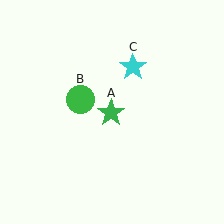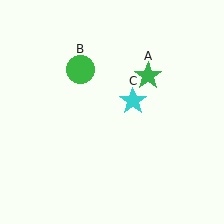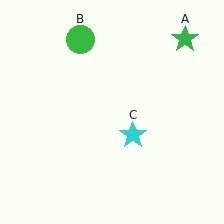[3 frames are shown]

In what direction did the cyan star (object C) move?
The cyan star (object C) moved down.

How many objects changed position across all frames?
3 objects changed position: green star (object A), green circle (object B), cyan star (object C).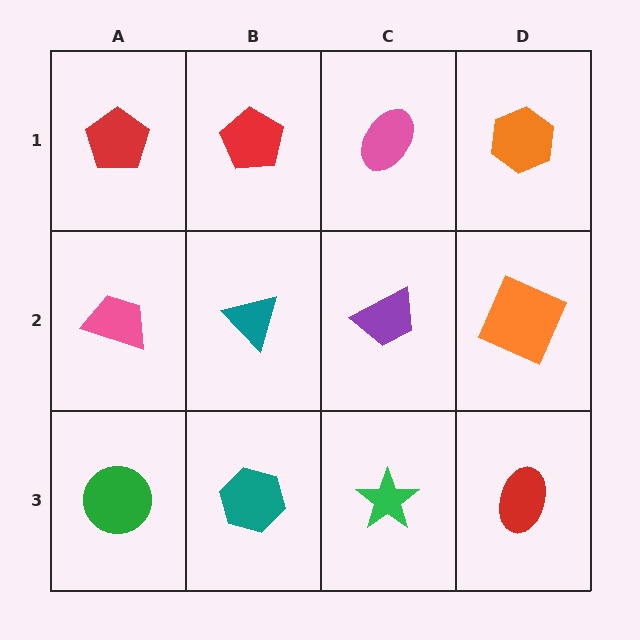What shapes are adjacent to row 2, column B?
A red pentagon (row 1, column B), a teal hexagon (row 3, column B), a pink trapezoid (row 2, column A), a purple trapezoid (row 2, column C).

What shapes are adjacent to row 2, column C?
A pink ellipse (row 1, column C), a green star (row 3, column C), a teal triangle (row 2, column B), an orange square (row 2, column D).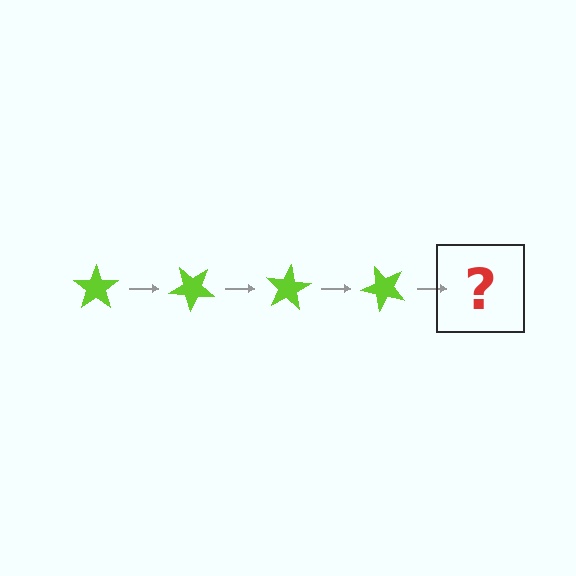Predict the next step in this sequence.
The next step is a lime star rotated 160 degrees.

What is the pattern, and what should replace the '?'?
The pattern is that the star rotates 40 degrees each step. The '?' should be a lime star rotated 160 degrees.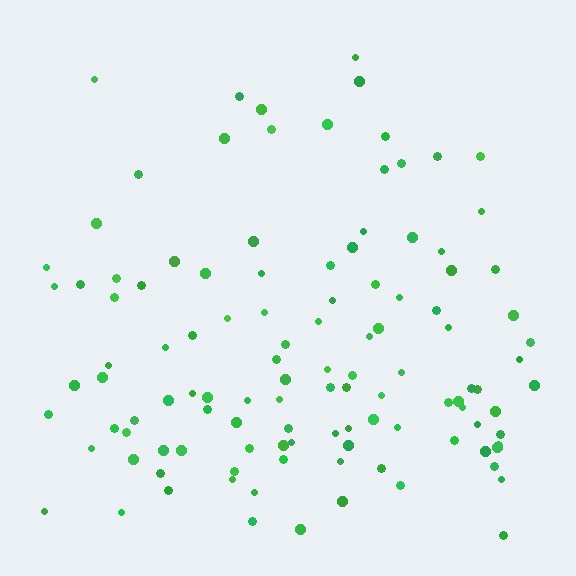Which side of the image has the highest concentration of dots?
The bottom.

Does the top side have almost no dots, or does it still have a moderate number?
Still a moderate number, just noticeably fewer than the bottom.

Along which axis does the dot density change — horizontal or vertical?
Vertical.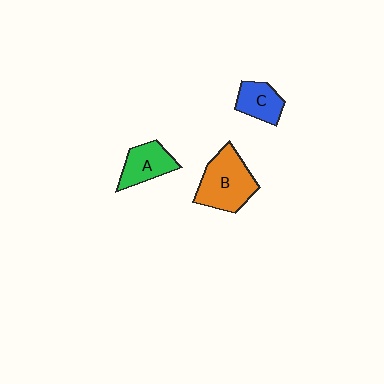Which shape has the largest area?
Shape B (orange).